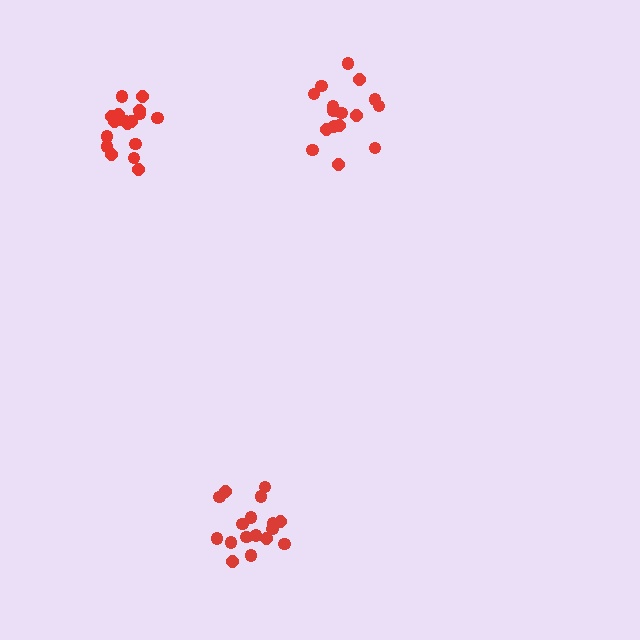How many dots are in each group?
Group 1: 17 dots, Group 2: 18 dots, Group 3: 17 dots (52 total).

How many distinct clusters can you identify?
There are 3 distinct clusters.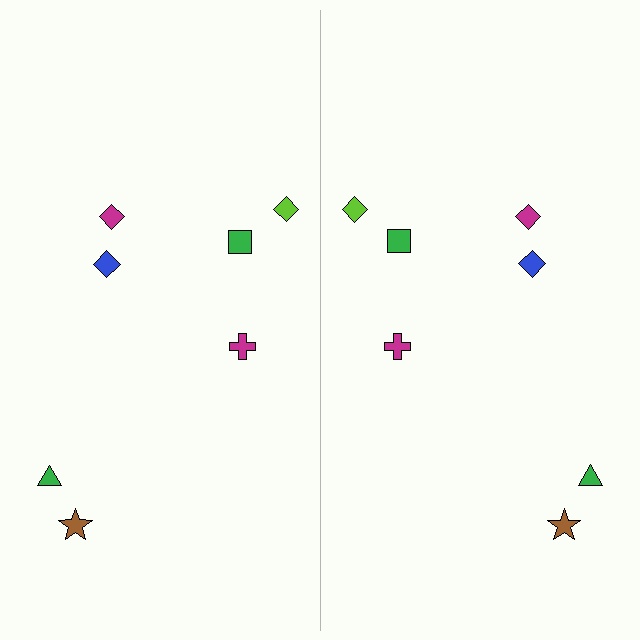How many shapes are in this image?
There are 14 shapes in this image.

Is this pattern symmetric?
Yes, this pattern has bilateral (reflection) symmetry.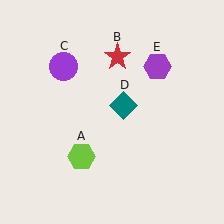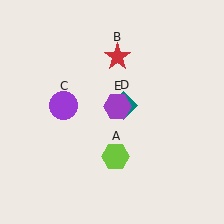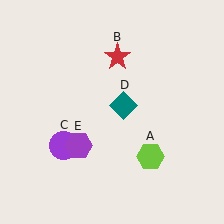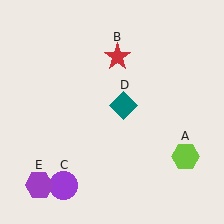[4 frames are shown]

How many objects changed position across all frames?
3 objects changed position: lime hexagon (object A), purple circle (object C), purple hexagon (object E).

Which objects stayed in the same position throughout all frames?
Red star (object B) and teal diamond (object D) remained stationary.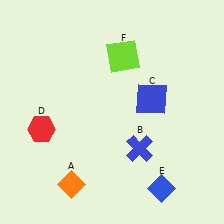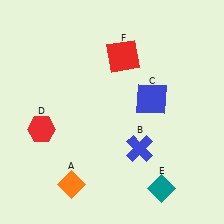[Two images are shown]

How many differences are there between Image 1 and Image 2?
There are 2 differences between the two images.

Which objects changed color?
E changed from blue to teal. F changed from lime to red.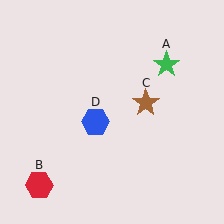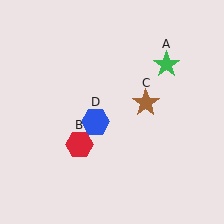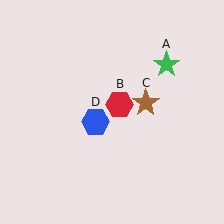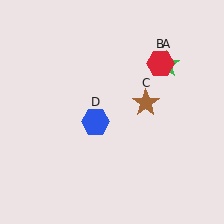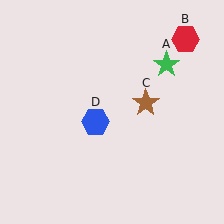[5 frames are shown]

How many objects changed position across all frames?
1 object changed position: red hexagon (object B).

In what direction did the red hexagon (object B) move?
The red hexagon (object B) moved up and to the right.